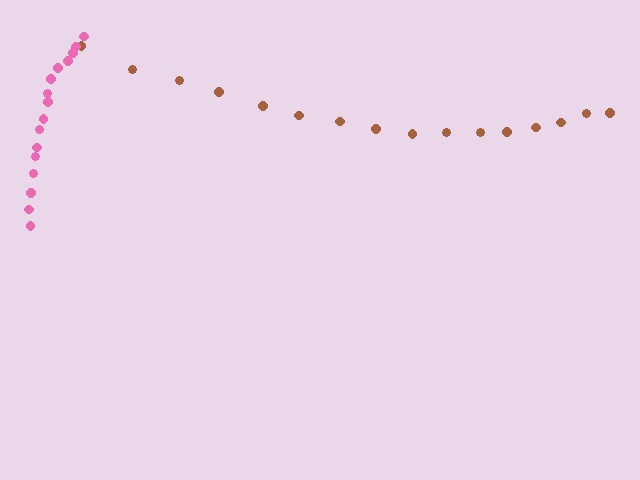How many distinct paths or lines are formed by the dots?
There are 2 distinct paths.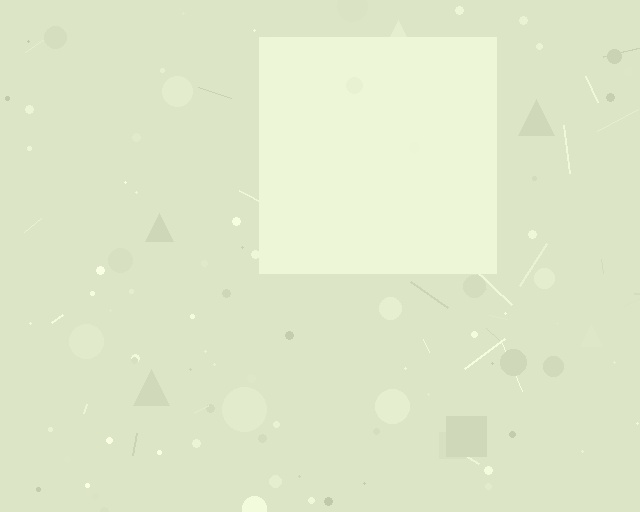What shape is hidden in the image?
A square is hidden in the image.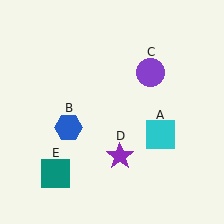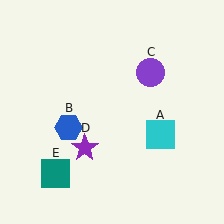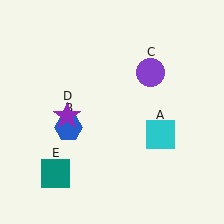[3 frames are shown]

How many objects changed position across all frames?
1 object changed position: purple star (object D).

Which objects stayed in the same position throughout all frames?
Cyan square (object A) and blue hexagon (object B) and purple circle (object C) and teal square (object E) remained stationary.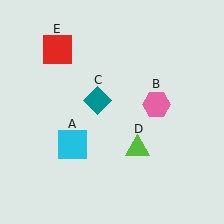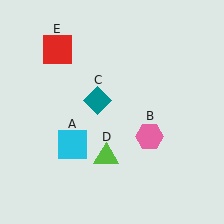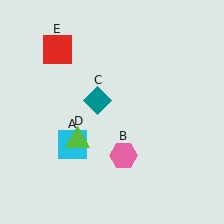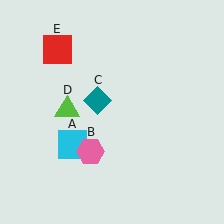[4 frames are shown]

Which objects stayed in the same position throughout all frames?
Cyan square (object A) and teal diamond (object C) and red square (object E) remained stationary.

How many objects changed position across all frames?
2 objects changed position: pink hexagon (object B), lime triangle (object D).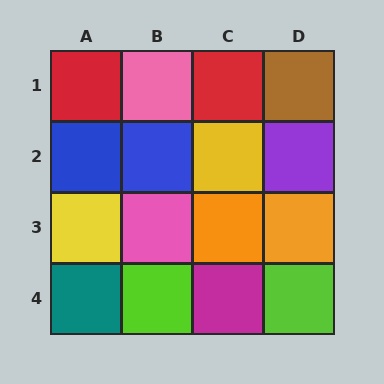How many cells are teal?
1 cell is teal.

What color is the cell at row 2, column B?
Blue.